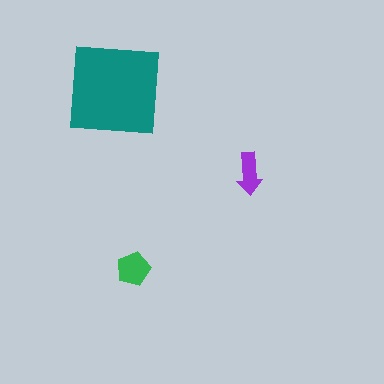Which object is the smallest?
The purple arrow.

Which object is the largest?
The teal square.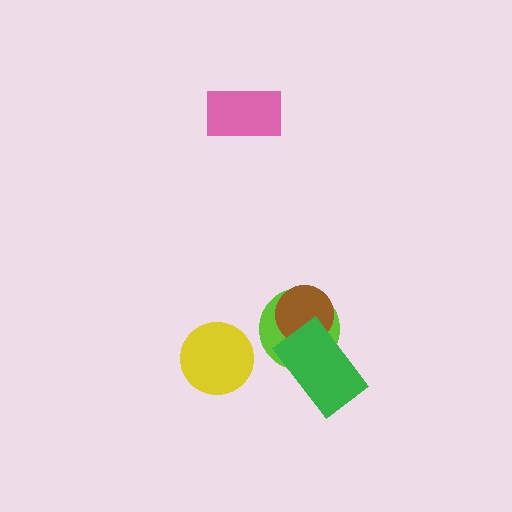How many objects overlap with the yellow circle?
0 objects overlap with the yellow circle.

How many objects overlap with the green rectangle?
2 objects overlap with the green rectangle.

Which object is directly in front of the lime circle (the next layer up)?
The brown circle is directly in front of the lime circle.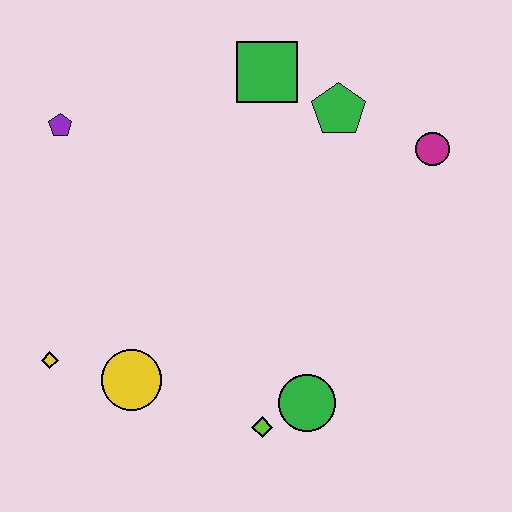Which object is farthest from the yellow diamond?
The magenta circle is farthest from the yellow diamond.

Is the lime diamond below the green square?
Yes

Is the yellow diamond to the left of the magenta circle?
Yes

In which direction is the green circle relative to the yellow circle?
The green circle is to the right of the yellow circle.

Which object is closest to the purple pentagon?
The green square is closest to the purple pentagon.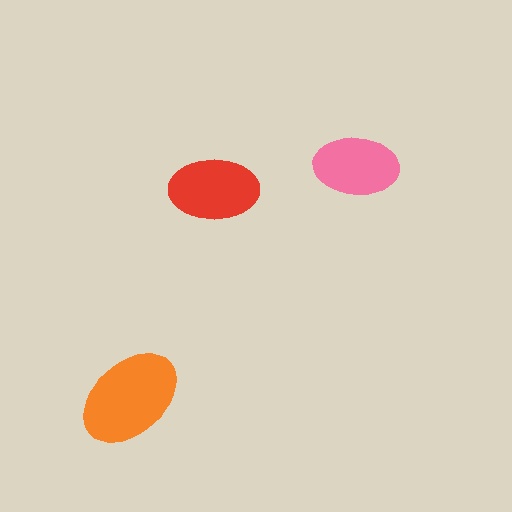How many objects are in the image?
There are 3 objects in the image.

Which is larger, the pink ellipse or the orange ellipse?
The orange one.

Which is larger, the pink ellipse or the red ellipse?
The red one.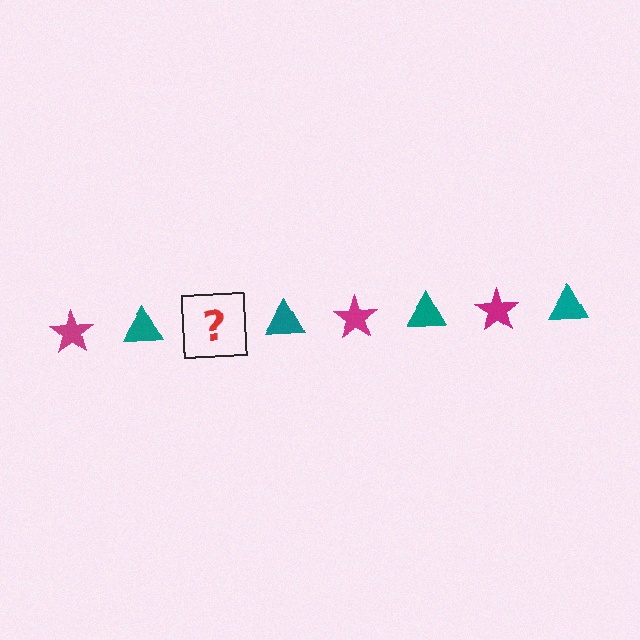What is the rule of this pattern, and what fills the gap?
The rule is that the pattern alternates between magenta star and teal triangle. The gap should be filled with a magenta star.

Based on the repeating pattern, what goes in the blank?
The blank should be a magenta star.